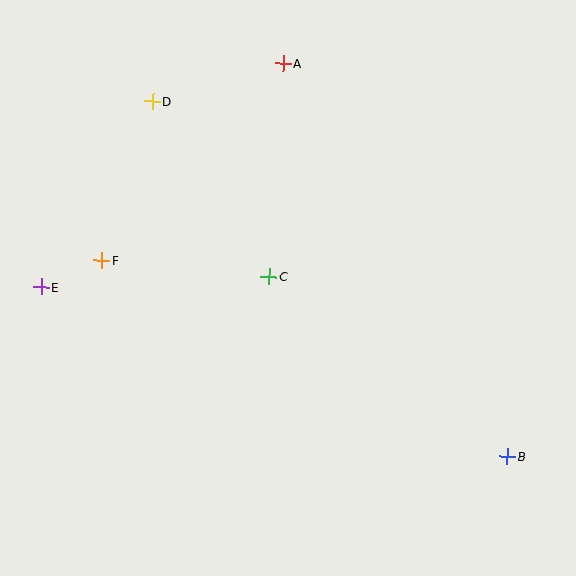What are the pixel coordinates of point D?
Point D is at (153, 101).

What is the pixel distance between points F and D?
The distance between F and D is 167 pixels.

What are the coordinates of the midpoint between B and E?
The midpoint between B and E is at (274, 372).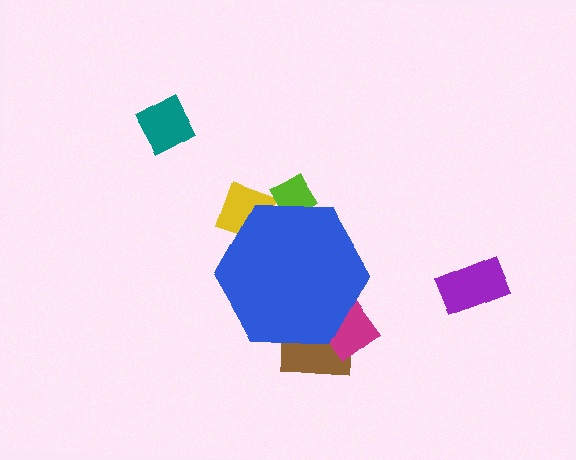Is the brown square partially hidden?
Yes, the brown square is partially hidden behind the blue hexagon.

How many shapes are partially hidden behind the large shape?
4 shapes are partially hidden.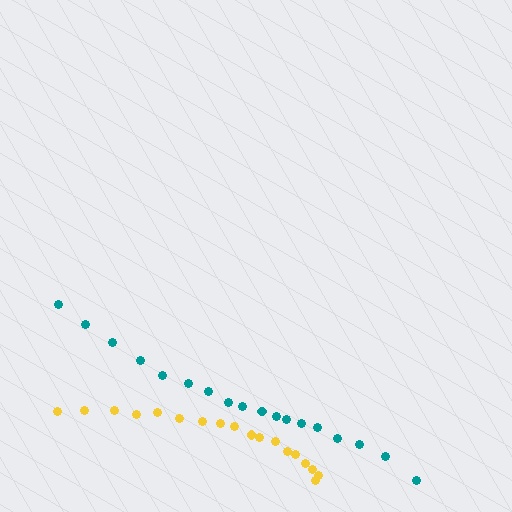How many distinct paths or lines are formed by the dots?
There are 2 distinct paths.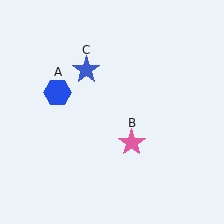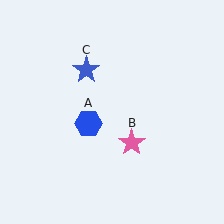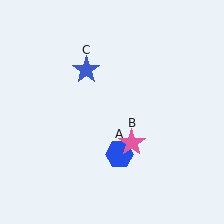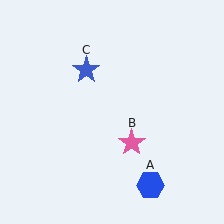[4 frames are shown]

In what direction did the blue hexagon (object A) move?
The blue hexagon (object A) moved down and to the right.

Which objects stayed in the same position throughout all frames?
Pink star (object B) and blue star (object C) remained stationary.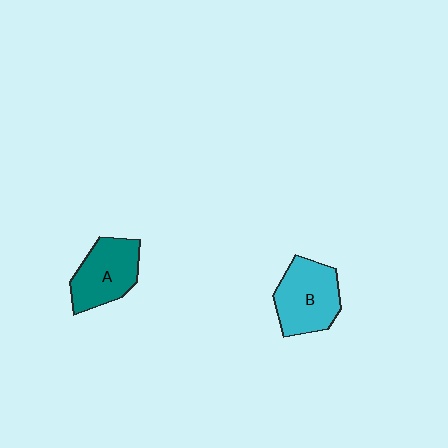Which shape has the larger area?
Shape B (cyan).